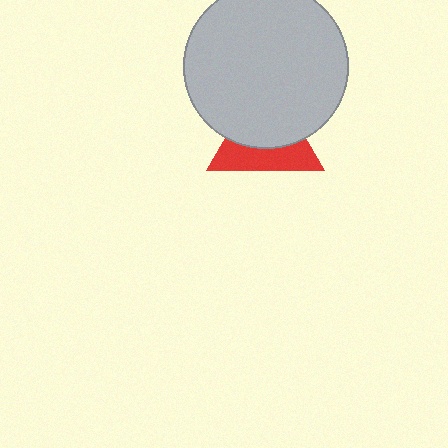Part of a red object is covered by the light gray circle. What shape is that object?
It is a triangle.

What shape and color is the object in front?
The object in front is a light gray circle.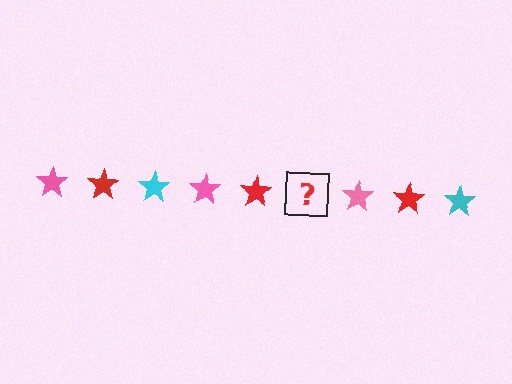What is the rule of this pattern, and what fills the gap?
The rule is that the pattern cycles through pink, red, cyan stars. The gap should be filled with a cyan star.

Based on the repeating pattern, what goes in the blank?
The blank should be a cyan star.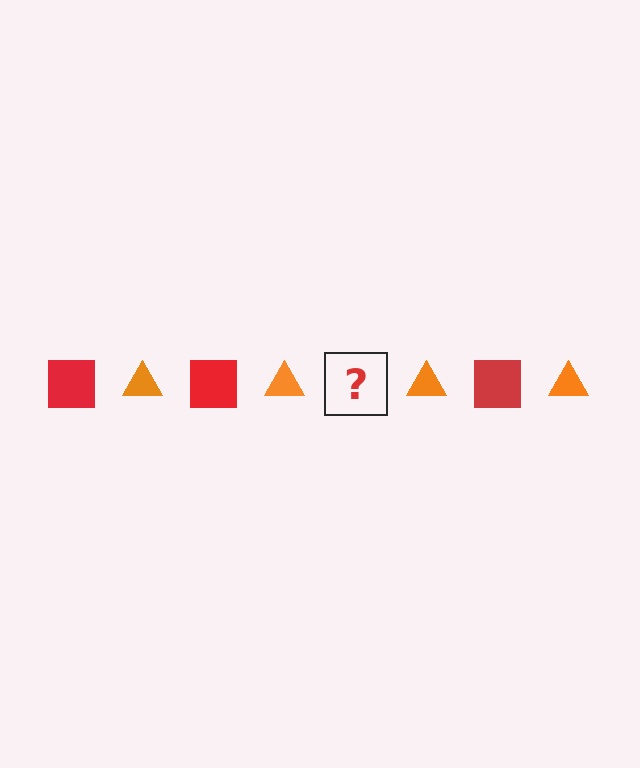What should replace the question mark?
The question mark should be replaced with a red square.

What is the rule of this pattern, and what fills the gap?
The rule is that the pattern alternates between red square and orange triangle. The gap should be filled with a red square.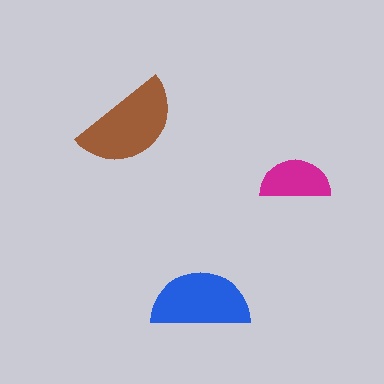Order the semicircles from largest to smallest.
the brown one, the blue one, the magenta one.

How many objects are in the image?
There are 3 objects in the image.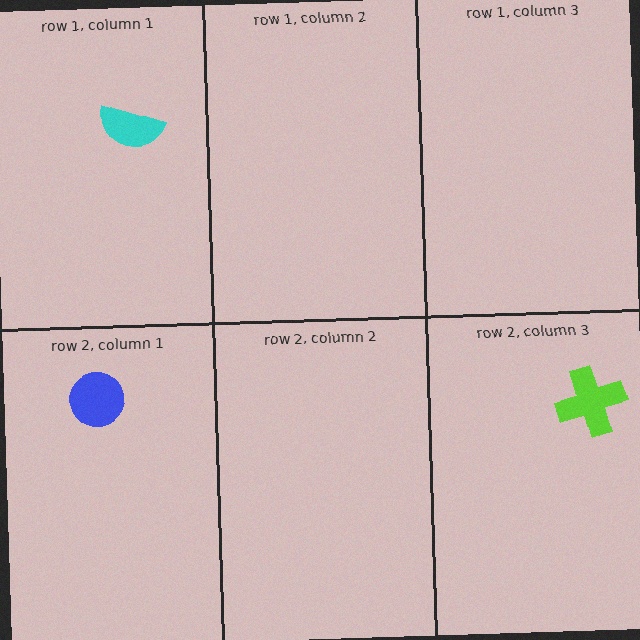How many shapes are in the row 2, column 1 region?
1.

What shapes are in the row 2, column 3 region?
The lime cross.